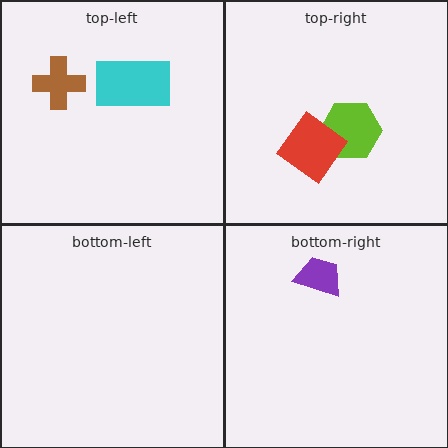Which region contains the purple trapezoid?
The bottom-right region.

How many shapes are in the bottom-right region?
1.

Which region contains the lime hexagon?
The top-right region.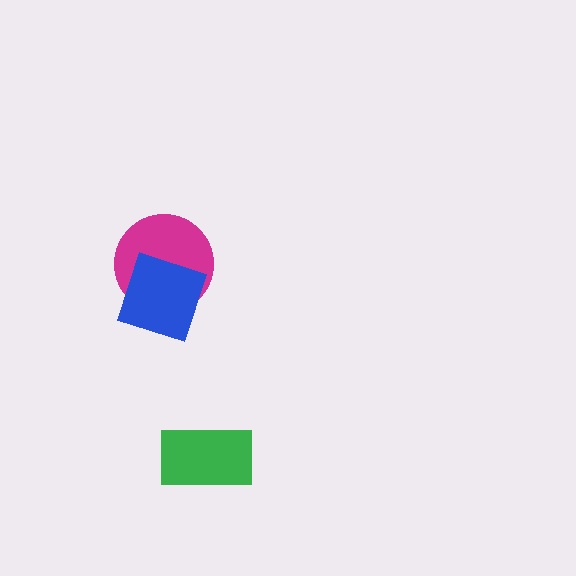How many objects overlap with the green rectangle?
0 objects overlap with the green rectangle.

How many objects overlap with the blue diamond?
1 object overlaps with the blue diamond.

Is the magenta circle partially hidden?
Yes, it is partially covered by another shape.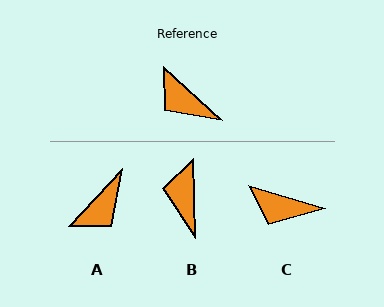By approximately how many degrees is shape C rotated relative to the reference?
Approximately 26 degrees counter-clockwise.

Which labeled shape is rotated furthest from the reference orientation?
A, about 89 degrees away.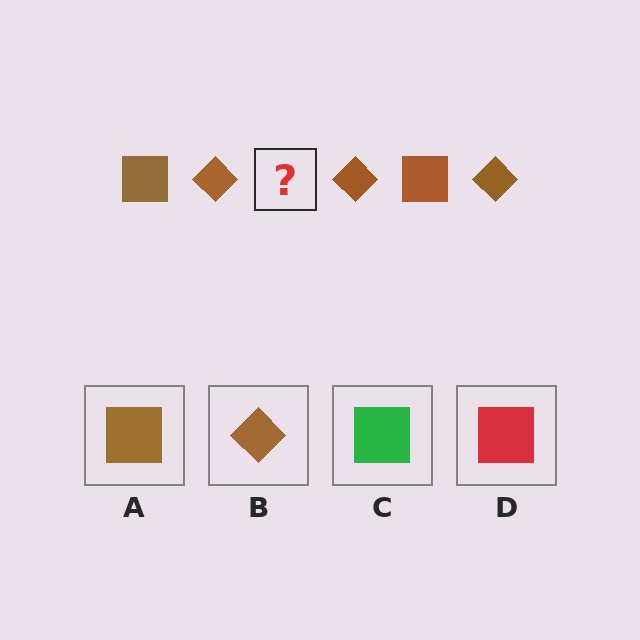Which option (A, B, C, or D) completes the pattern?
A.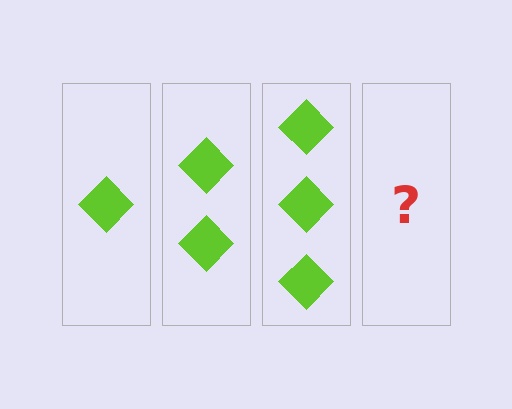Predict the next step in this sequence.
The next step is 4 diamonds.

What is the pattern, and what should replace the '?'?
The pattern is that each step adds one more diamond. The '?' should be 4 diamonds.